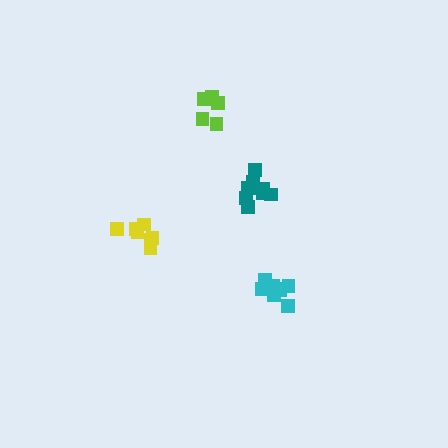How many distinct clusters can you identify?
There are 4 distinct clusters.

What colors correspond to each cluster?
The clusters are colored: yellow, cyan, teal, lime.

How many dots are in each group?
Group 1: 7 dots, Group 2: 10 dots, Group 3: 9 dots, Group 4: 5 dots (31 total).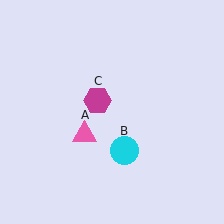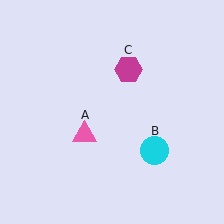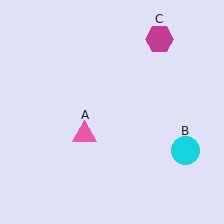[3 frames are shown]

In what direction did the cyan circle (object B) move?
The cyan circle (object B) moved right.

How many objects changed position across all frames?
2 objects changed position: cyan circle (object B), magenta hexagon (object C).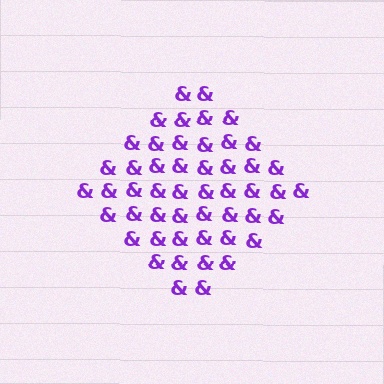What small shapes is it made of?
It is made of small ampersands.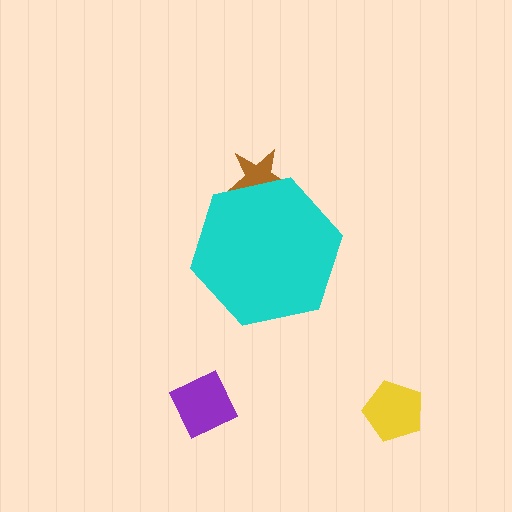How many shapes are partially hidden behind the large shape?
1 shape is partially hidden.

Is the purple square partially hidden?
No, the purple square is fully visible.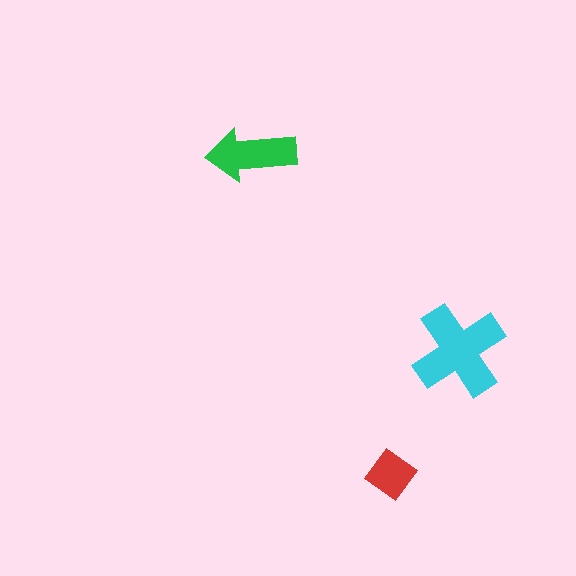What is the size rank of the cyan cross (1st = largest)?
1st.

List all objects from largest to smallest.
The cyan cross, the green arrow, the red diamond.